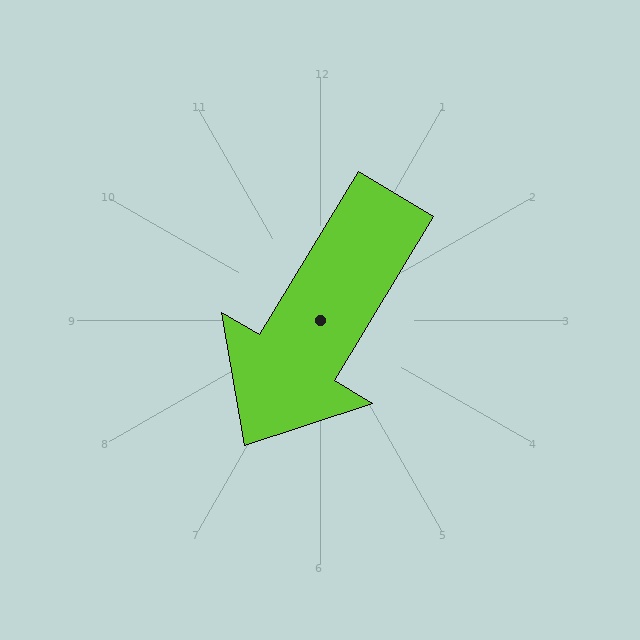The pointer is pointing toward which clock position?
Roughly 7 o'clock.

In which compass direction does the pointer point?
Southwest.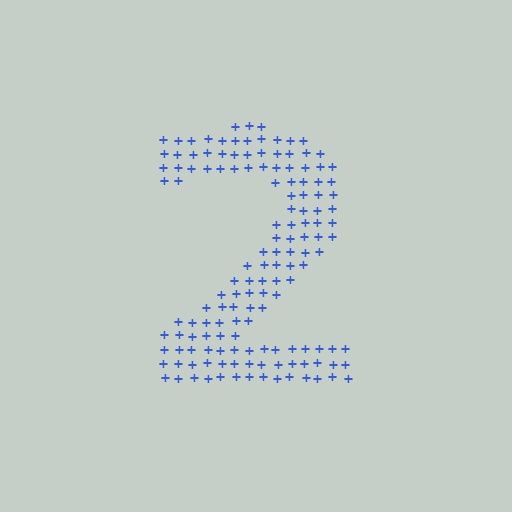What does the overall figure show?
The overall figure shows the digit 2.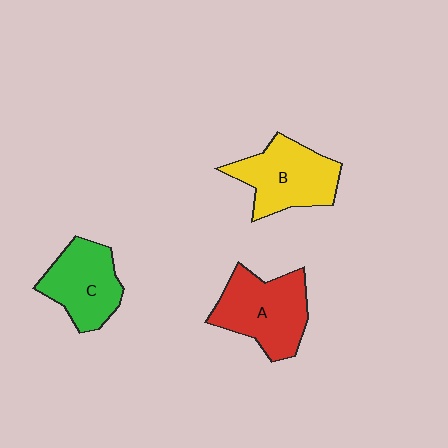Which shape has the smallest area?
Shape C (green).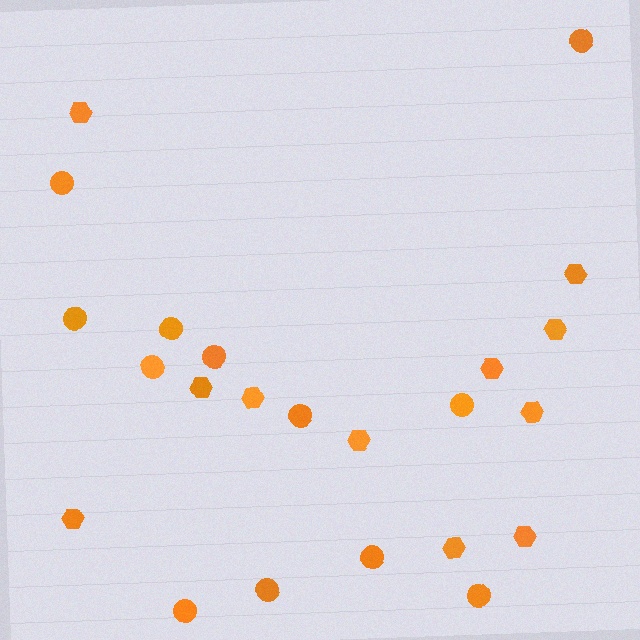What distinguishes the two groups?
There are 2 groups: one group of hexagons (11) and one group of circles (12).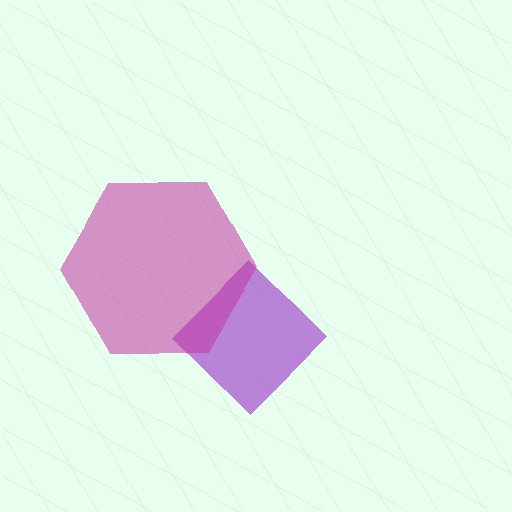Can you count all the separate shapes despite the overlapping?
Yes, there are 2 separate shapes.